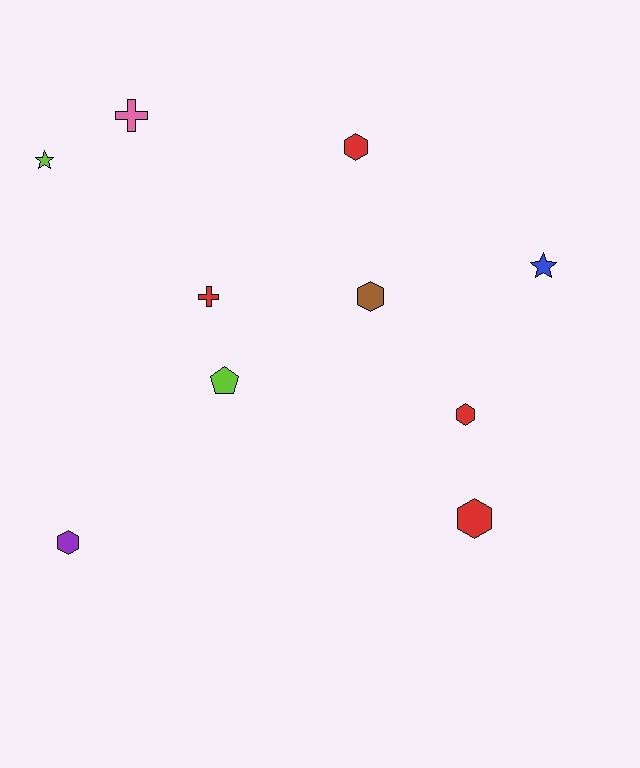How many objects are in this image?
There are 10 objects.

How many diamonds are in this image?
There are no diamonds.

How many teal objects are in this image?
There are no teal objects.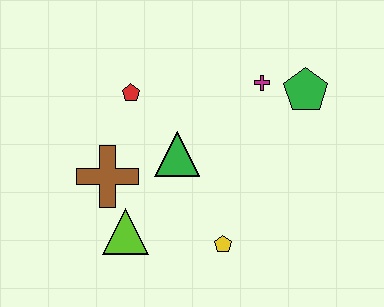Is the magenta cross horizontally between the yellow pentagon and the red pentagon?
No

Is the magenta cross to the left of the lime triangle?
No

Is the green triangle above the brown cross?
Yes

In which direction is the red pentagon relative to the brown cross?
The red pentagon is above the brown cross.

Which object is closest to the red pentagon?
The green triangle is closest to the red pentagon.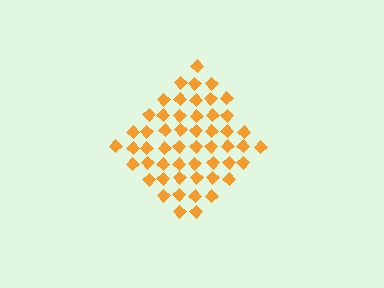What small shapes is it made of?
It is made of small diamonds.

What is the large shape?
The large shape is a diamond.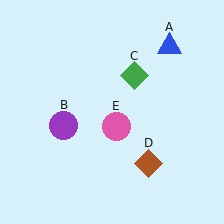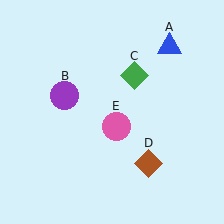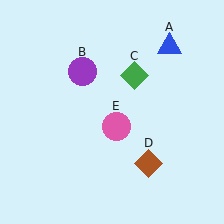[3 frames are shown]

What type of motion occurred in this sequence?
The purple circle (object B) rotated clockwise around the center of the scene.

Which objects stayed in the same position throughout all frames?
Blue triangle (object A) and green diamond (object C) and brown diamond (object D) and pink circle (object E) remained stationary.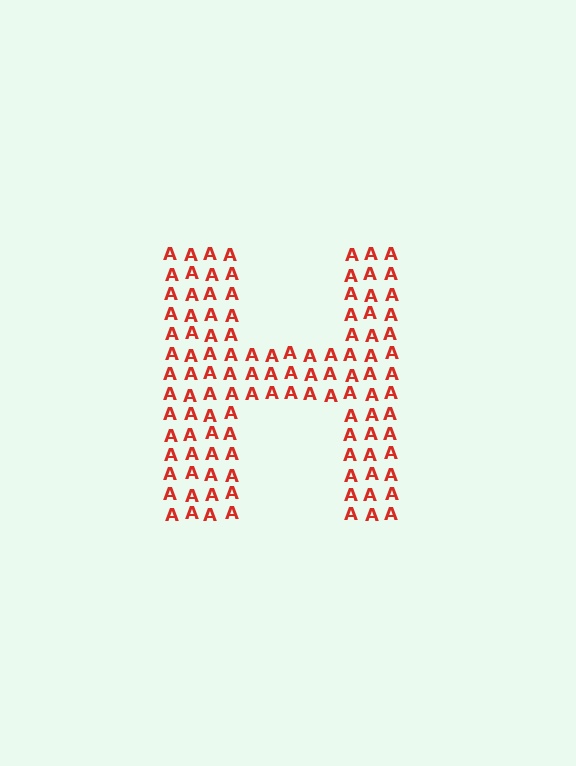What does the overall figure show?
The overall figure shows the letter H.